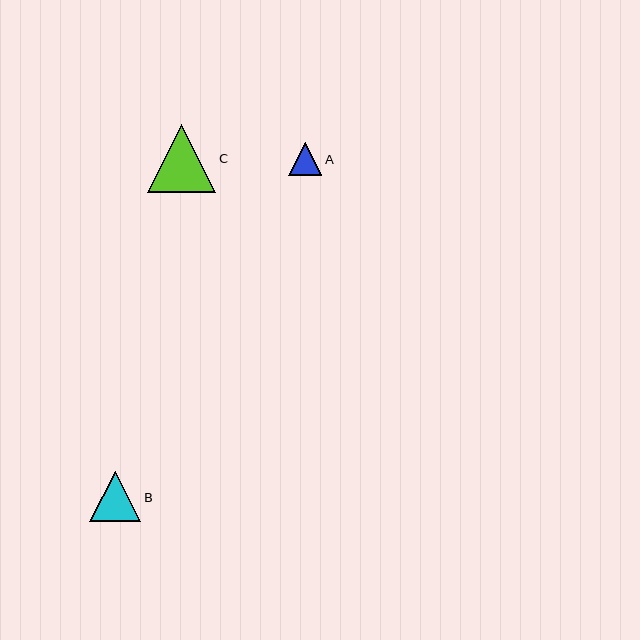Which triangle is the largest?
Triangle C is the largest with a size of approximately 68 pixels.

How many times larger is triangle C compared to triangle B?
Triangle C is approximately 1.3 times the size of triangle B.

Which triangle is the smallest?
Triangle A is the smallest with a size of approximately 33 pixels.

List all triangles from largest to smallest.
From largest to smallest: C, B, A.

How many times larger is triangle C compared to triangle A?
Triangle C is approximately 2.1 times the size of triangle A.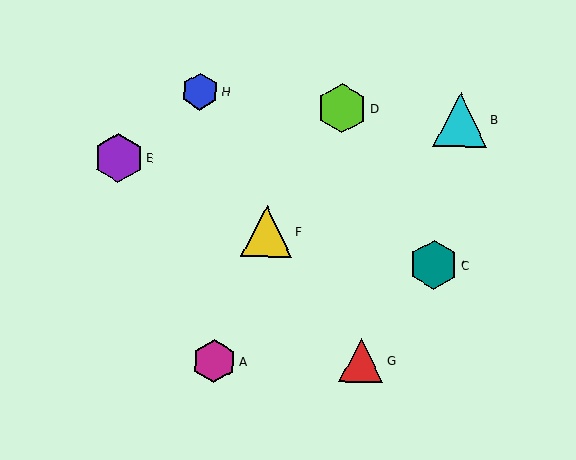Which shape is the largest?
The cyan triangle (labeled B) is the largest.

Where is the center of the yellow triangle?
The center of the yellow triangle is at (267, 232).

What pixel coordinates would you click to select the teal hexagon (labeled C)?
Click at (433, 265) to select the teal hexagon C.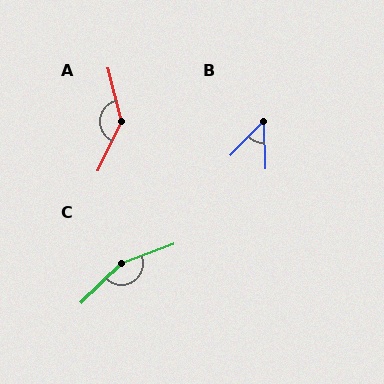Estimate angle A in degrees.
Approximately 140 degrees.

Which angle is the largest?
C, at approximately 156 degrees.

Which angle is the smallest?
B, at approximately 46 degrees.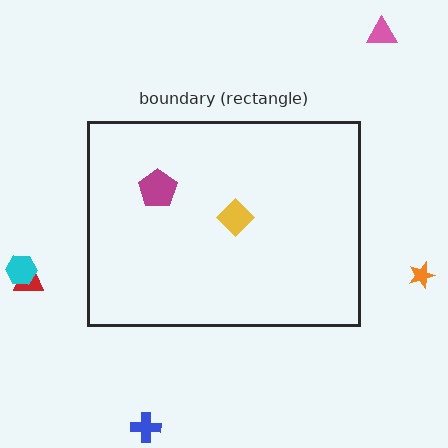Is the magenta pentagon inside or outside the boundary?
Inside.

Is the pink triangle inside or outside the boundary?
Outside.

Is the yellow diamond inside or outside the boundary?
Inside.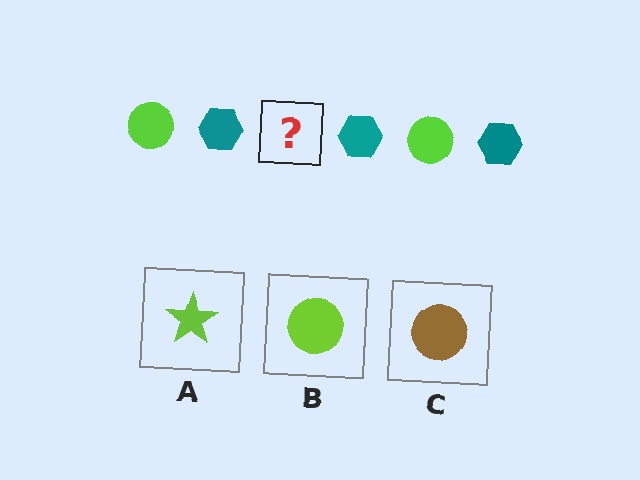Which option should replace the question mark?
Option B.